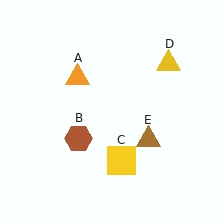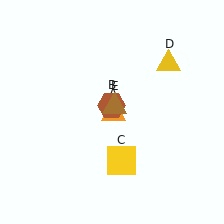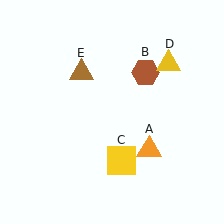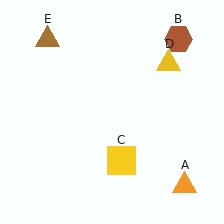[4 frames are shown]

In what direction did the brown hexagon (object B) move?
The brown hexagon (object B) moved up and to the right.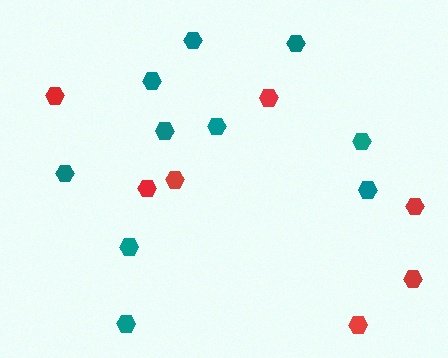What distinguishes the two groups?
There are 2 groups: one group of teal hexagons (10) and one group of red hexagons (7).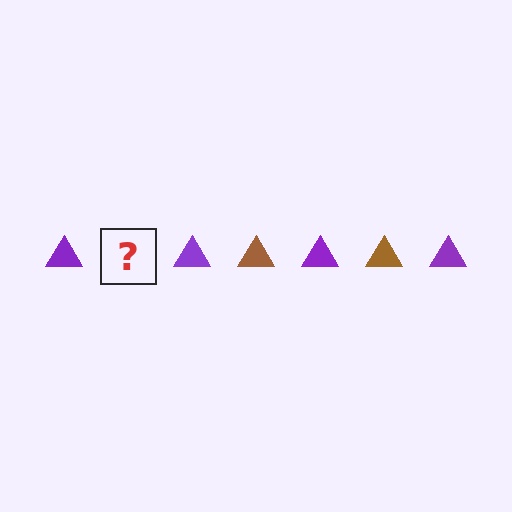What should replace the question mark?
The question mark should be replaced with a brown triangle.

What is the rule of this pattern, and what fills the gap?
The rule is that the pattern cycles through purple, brown triangles. The gap should be filled with a brown triangle.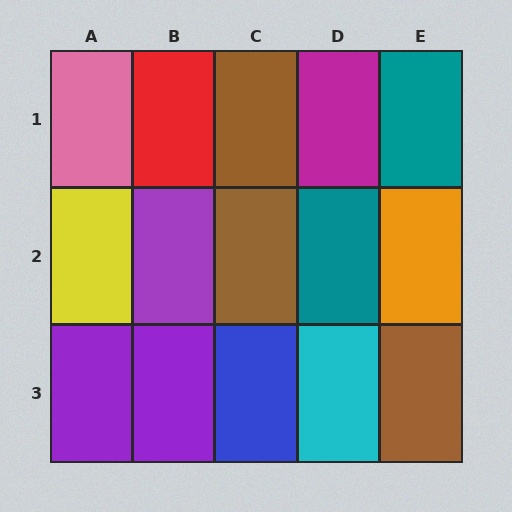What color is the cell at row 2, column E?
Orange.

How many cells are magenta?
1 cell is magenta.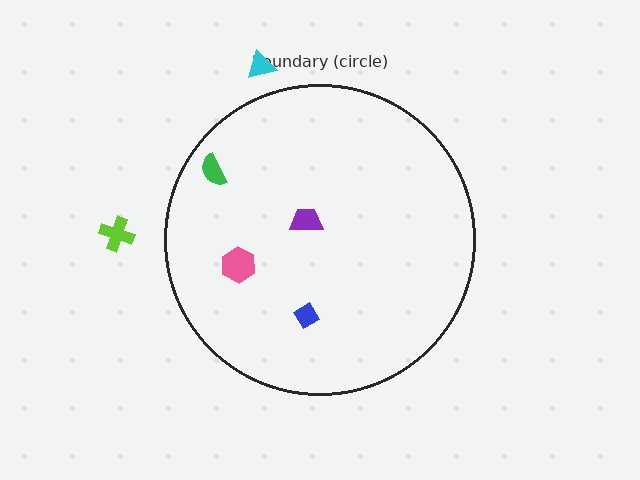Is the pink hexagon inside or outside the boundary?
Inside.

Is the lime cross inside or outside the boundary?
Outside.